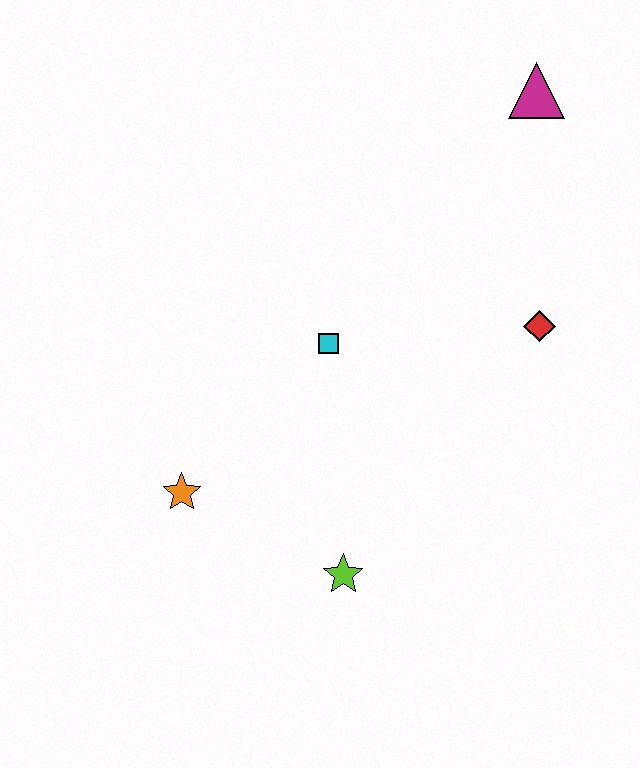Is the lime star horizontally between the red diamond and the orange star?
Yes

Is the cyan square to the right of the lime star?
No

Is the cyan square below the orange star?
No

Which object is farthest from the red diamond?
The orange star is farthest from the red diamond.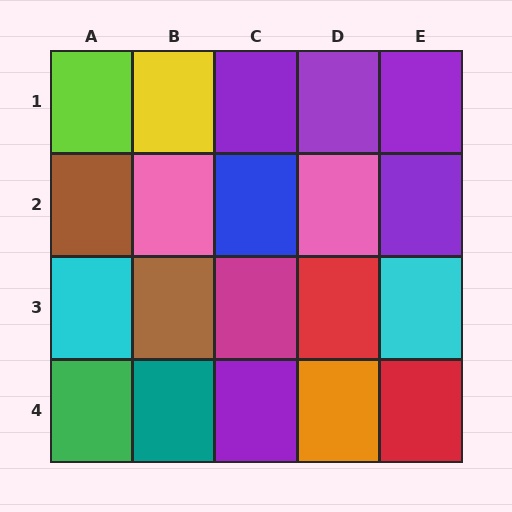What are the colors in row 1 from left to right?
Lime, yellow, purple, purple, purple.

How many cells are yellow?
1 cell is yellow.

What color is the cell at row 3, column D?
Red.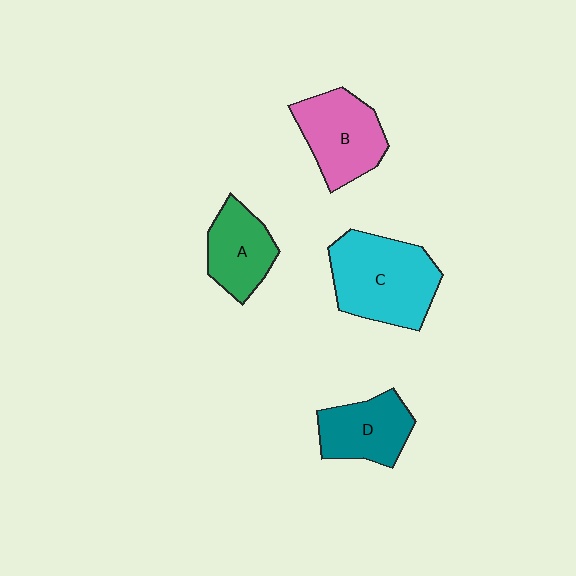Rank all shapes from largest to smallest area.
From largest to smallest: C (cyan), B (pink), D (teal), A (green).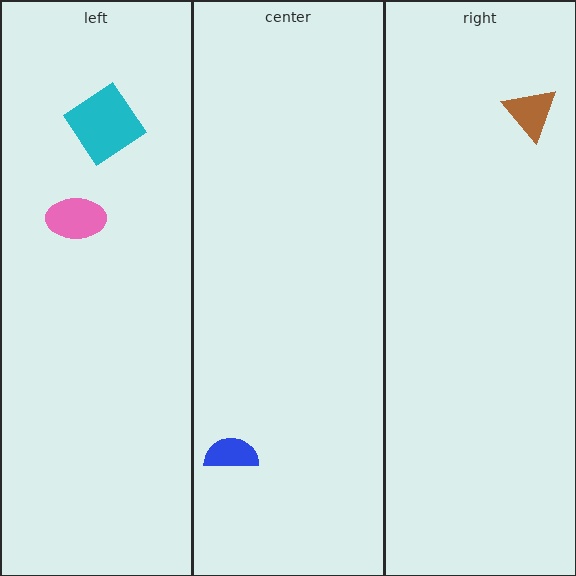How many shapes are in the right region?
1.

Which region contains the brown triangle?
The right region.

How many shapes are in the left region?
2.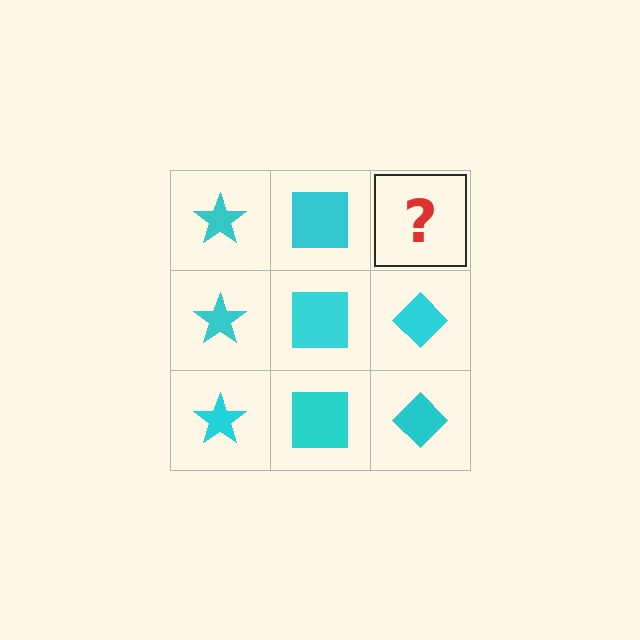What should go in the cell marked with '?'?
The missing cell should contain a cyan diamond.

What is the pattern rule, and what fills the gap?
The rule is that each column has a consistent shape. The gap should be filled with a cyan diamond.